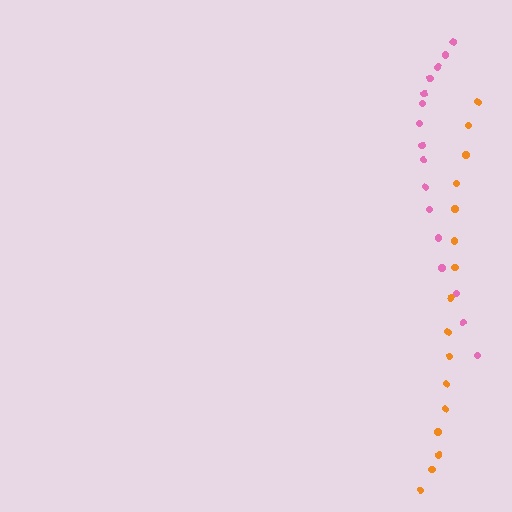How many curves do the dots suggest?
There are 2 distinct paths.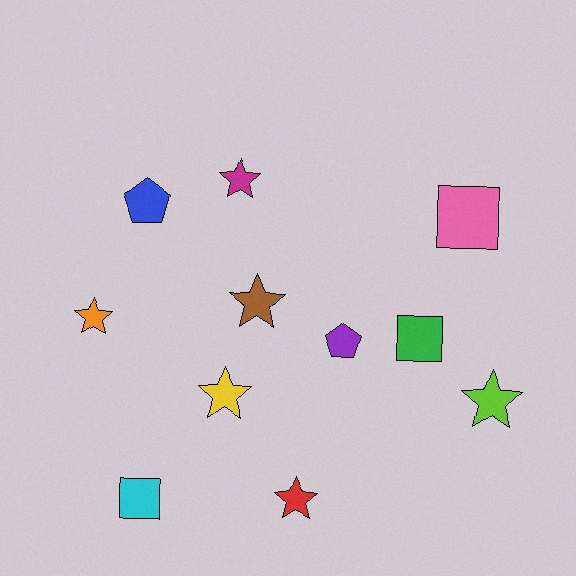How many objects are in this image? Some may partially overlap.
There are 11 objects.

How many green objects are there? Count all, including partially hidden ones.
There is 1 green object.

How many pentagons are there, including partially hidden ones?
There are 2 pentagons.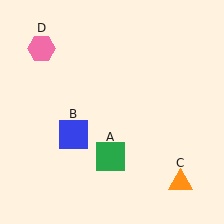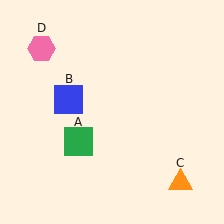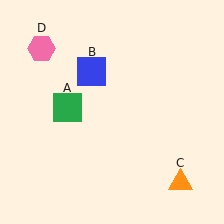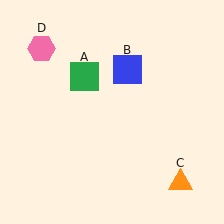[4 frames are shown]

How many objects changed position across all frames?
2 objects changed position: green square (object A), blue square (object B).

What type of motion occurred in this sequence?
The green square (object A), blue square (object B) rotated clockwise around the center of the scene.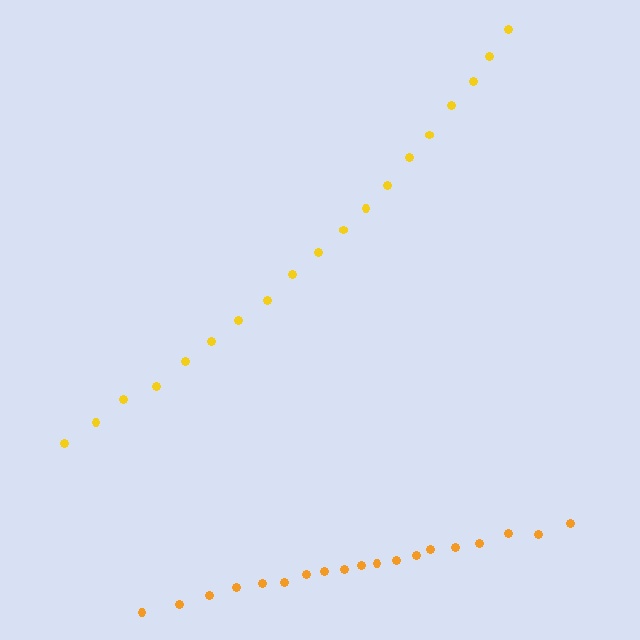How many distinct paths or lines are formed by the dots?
There are 2 distinct paths.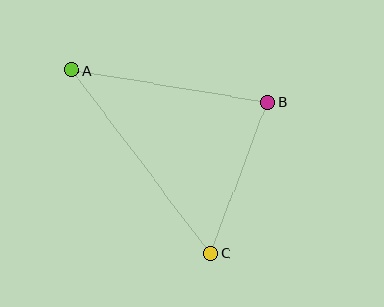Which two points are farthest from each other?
Points A and C are farthest from each other.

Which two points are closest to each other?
Points B and C are closest to each other.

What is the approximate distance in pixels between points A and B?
The distance between A and B is approximately 198 pixels.